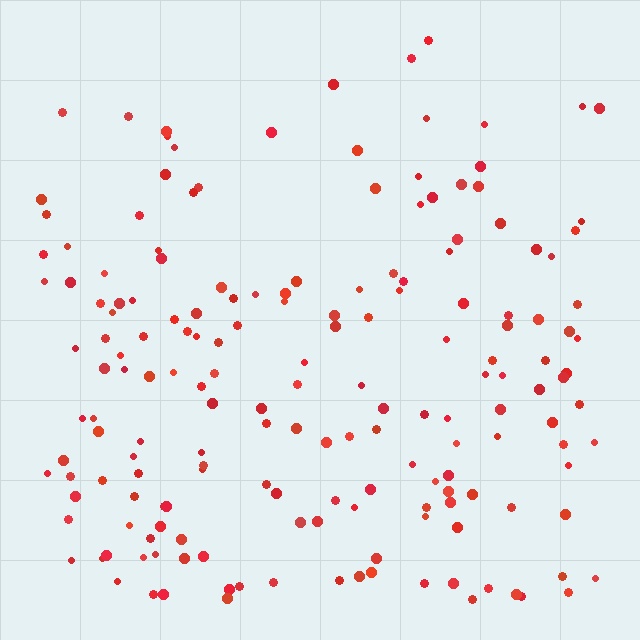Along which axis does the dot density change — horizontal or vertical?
Vertical.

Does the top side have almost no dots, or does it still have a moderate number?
Still a moderate number, just noticeably fewer than the bottom.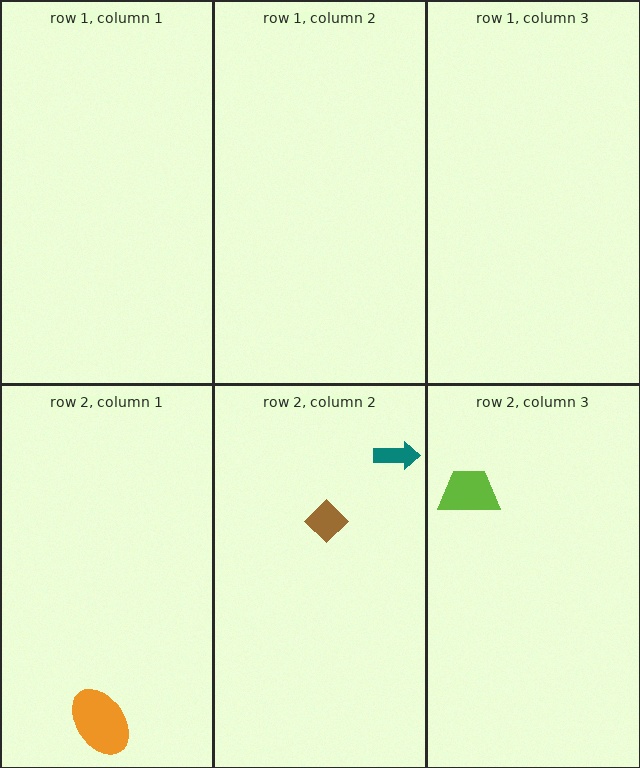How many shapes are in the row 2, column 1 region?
1.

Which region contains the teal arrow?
The row 2, column 2 region.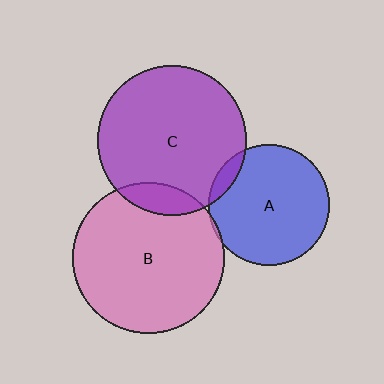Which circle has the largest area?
Circle B (pink).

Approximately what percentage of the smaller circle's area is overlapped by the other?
Approximately 10%.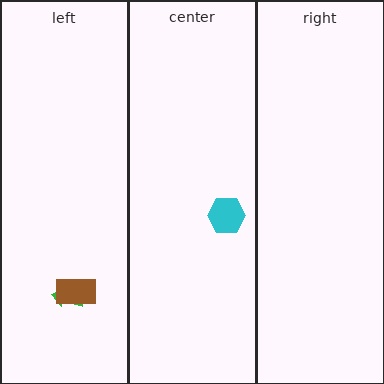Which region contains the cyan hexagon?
The center region.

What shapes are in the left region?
The green arrow, the brown rectangle.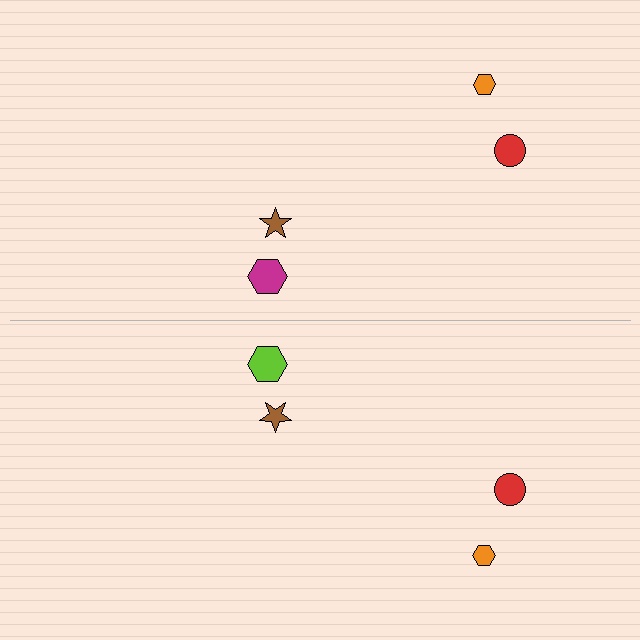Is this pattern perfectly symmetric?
No, the pattern is not perfectly symmetric. The lime hexagon on the bottom side breaks the symmetry — its mirror counterpart is magenta.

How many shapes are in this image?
There are 8 shapes in this image.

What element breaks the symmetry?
The lime hexagon on the bottom side breaks the symmetry — its mirror counterpart is magenta.